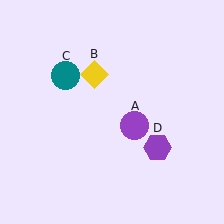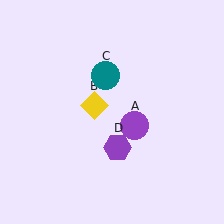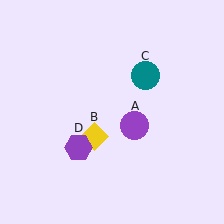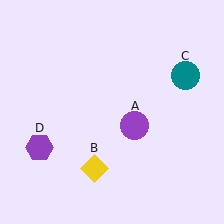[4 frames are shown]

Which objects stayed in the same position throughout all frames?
Purple circle (object A) remained stationary.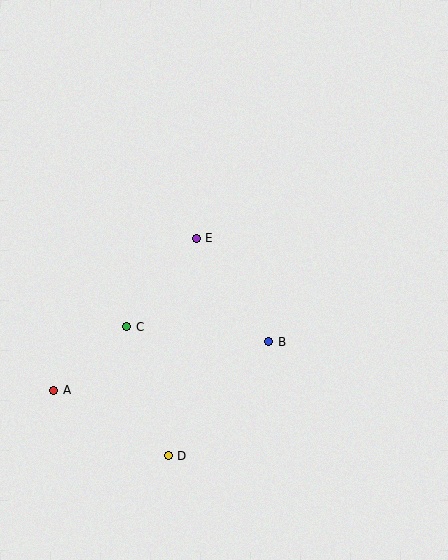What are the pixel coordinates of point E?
Point E is at (196, 238).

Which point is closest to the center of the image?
Point E at (196, 238) is closest to the center.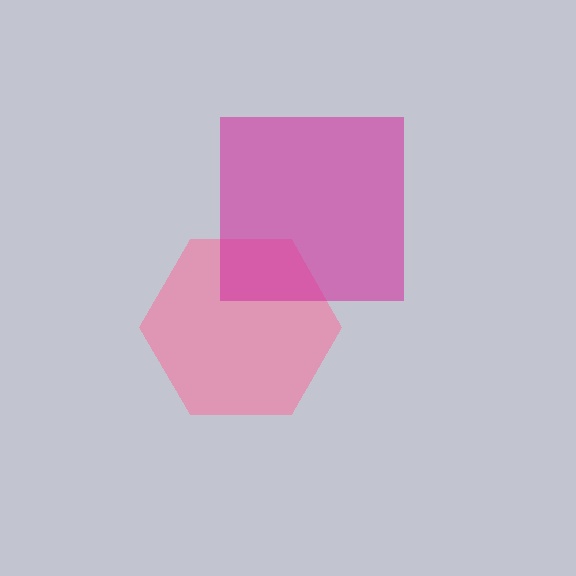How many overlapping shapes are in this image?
There are 2 overlapping shapes in the image.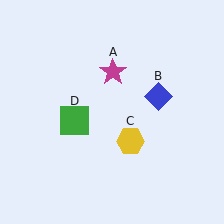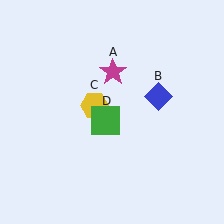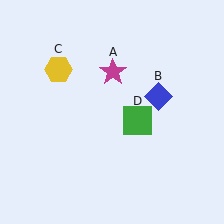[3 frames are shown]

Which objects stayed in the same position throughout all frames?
Magenta star (object A) and blue diamond (object B) remained stationary.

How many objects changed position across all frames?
2 objects changed position: yellow hexagon (object C), green square (object D).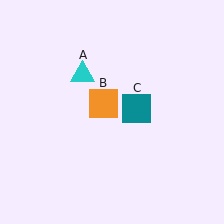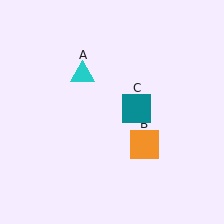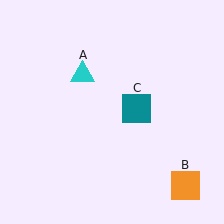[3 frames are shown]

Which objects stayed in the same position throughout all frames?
Cyan triangle (object A) and teal square (object C) remained stationary.